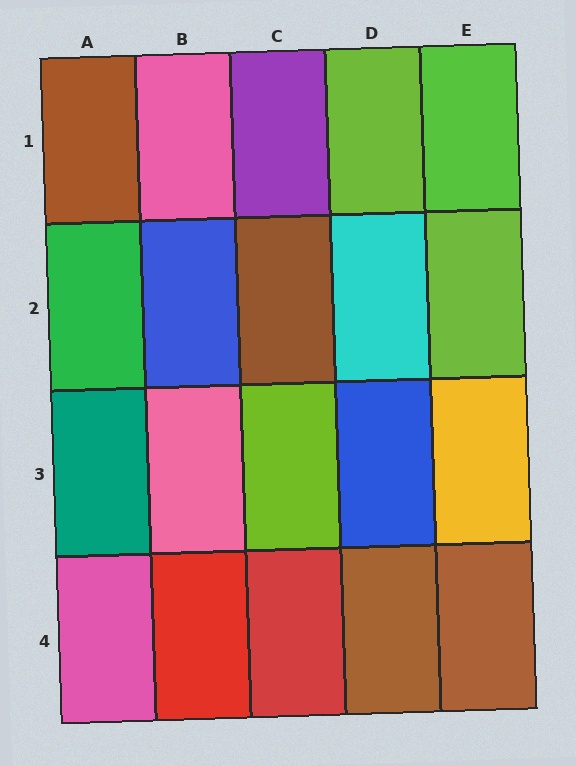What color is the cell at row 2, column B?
Blue.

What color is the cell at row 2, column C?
Brown.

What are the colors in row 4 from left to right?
Pink, red, red, brown, brown.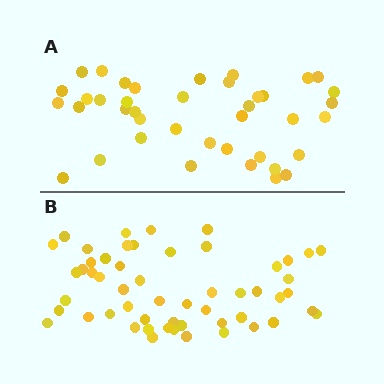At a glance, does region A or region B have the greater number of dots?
Region B (the bottom region) has more dots.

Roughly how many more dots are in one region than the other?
Region B has approximately 15 more dots than region A.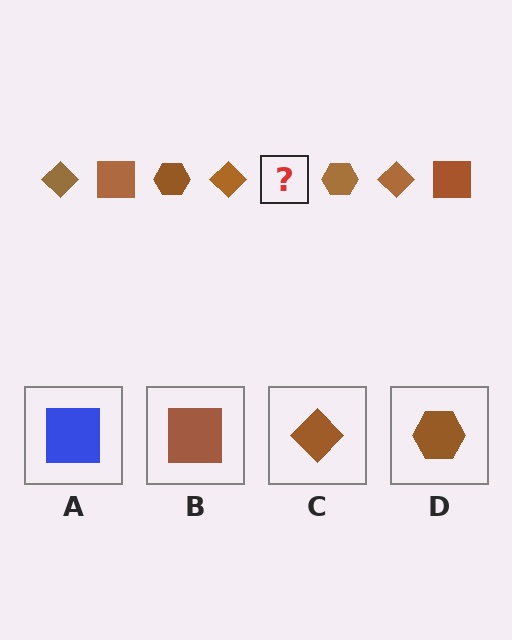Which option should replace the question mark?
Option B.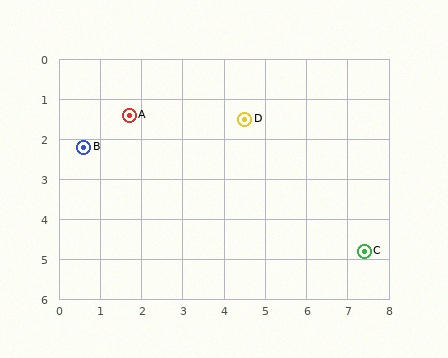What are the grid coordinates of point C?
Point C is at approximately (7.4, 4.8).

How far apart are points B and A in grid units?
Points B and A are about 1.4 grid units apart.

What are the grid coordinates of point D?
Point D is at approximately (4.5, 1.5).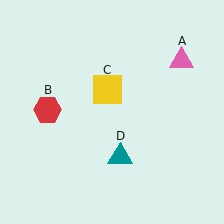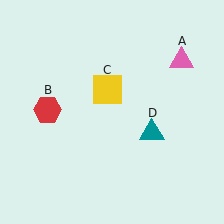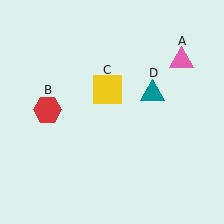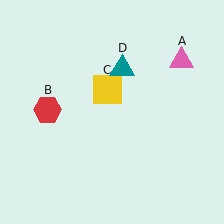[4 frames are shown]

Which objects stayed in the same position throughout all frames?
Pink triangle (object A) and red hexagon (object B) and yellow square (object C) remained stationary.